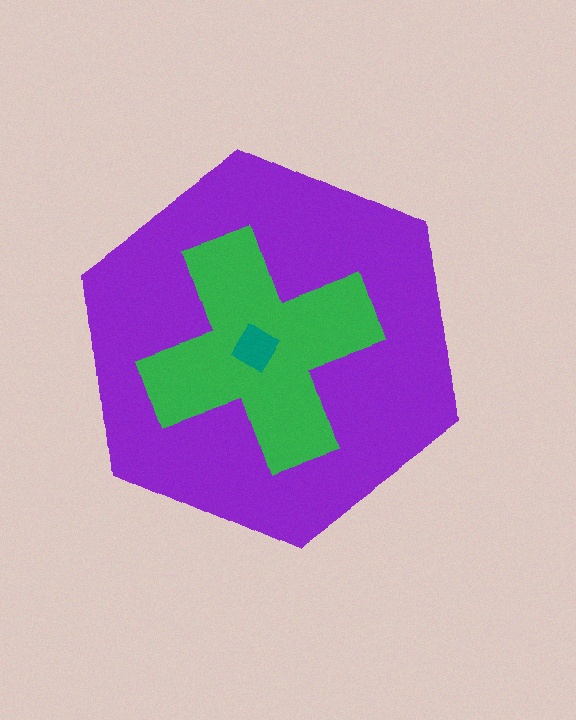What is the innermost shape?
The teal diamond.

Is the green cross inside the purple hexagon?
Yes.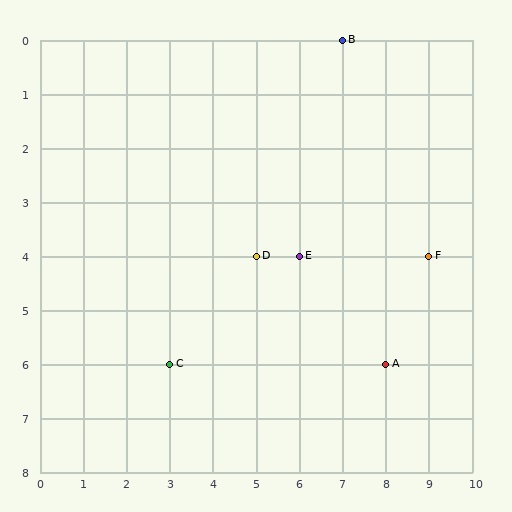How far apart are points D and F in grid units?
Points D and F are 4 columns apart.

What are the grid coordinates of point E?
Point E is at grid coordinates (6, 4).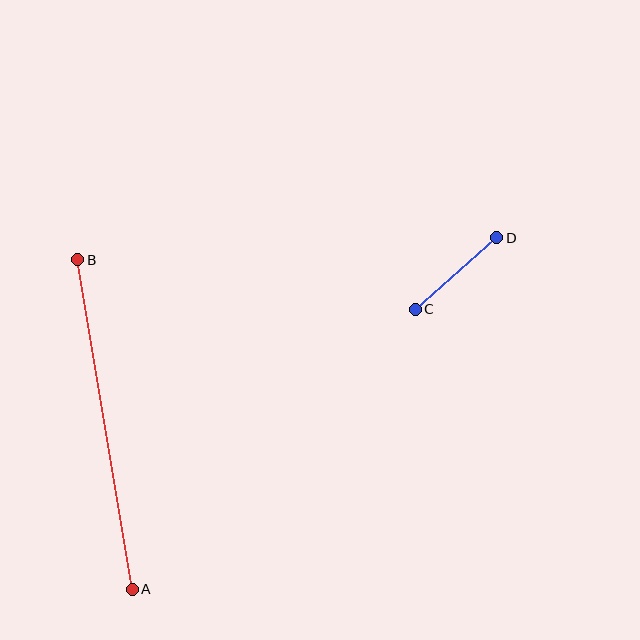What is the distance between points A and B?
The distance is approximately 334 pixels.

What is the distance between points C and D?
The distance is approximately 109 pixels.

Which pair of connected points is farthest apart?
Points A and B are farthest apart.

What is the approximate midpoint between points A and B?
The midpoint is at approximately (105, 425) pixels.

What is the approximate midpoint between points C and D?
The midpoint is at approximately (456, 274) pixels.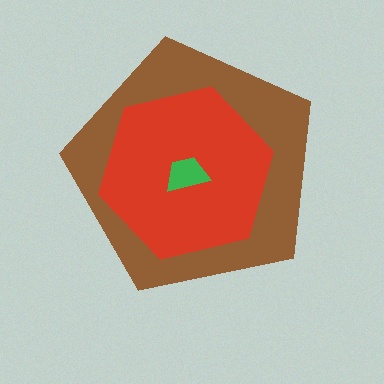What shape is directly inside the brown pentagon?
The red hexagon.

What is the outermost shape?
The brown pentagon.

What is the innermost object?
The green trapezoid.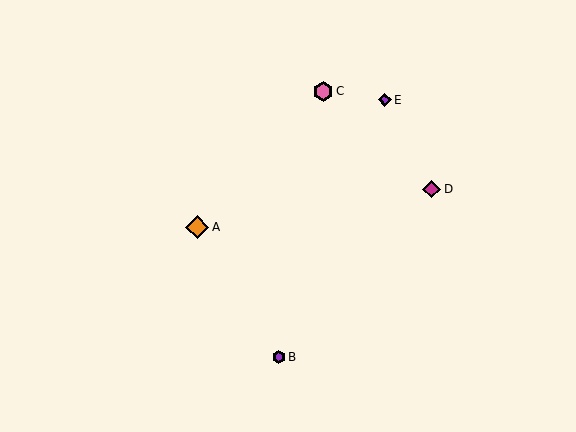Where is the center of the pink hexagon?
The center of the pink hexagon is at (323, 91).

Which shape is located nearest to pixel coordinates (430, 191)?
The magenta diamond (labeled D) at (432, 189) is nearest to that location.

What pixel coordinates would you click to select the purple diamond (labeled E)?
Click at (385, 100) to select the purple diamond E.